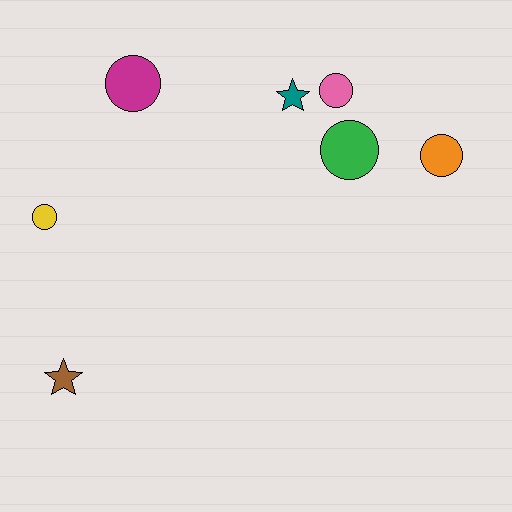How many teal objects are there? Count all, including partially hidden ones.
There is 1 teal object.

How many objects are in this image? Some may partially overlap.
There are 7 objects.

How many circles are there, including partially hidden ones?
There are 5 circles.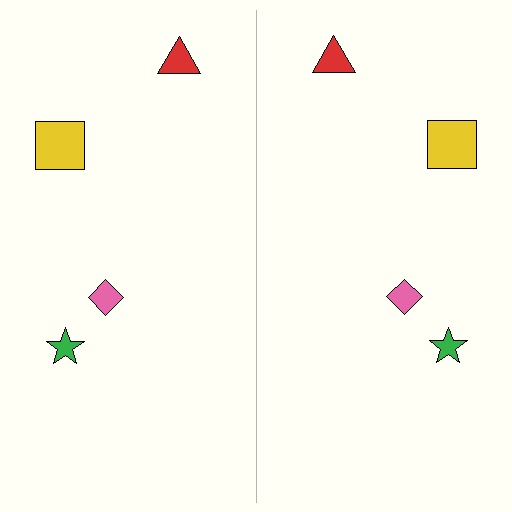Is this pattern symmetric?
Yes, this pattern has bilateral (reflection) symmetry.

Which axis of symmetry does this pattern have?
The pattern has a vertical axis of symmetry running through the center of the image.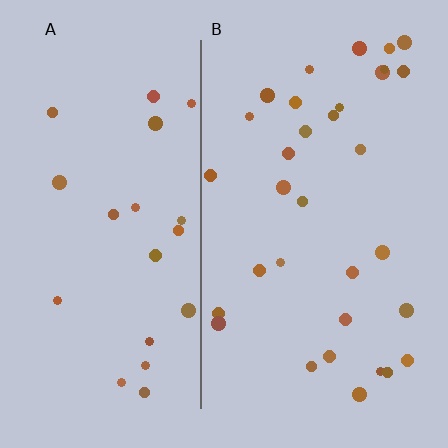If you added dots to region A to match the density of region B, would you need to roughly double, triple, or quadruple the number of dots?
Approximately double.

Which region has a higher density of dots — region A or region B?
B (the right).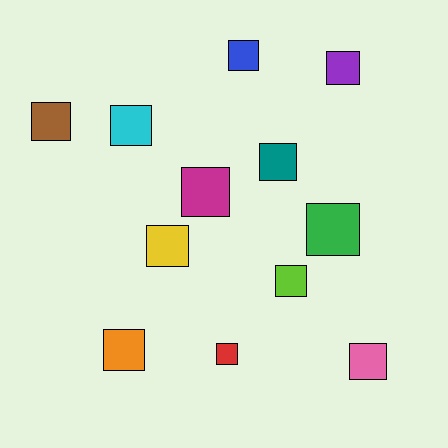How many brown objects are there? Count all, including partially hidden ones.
There is 1 brown object.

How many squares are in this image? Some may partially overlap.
There are 12 squares.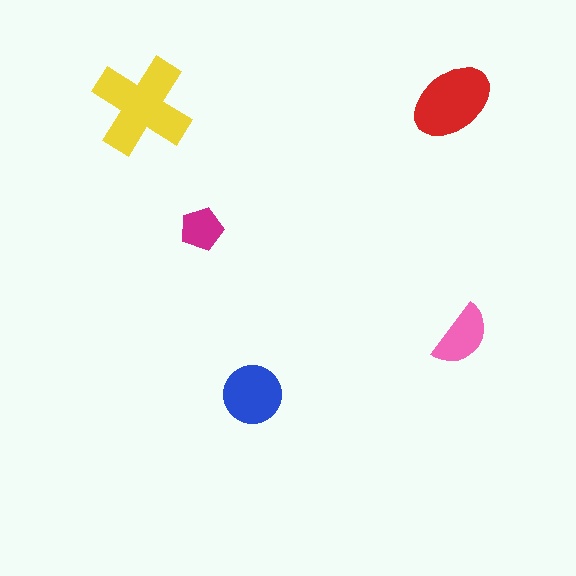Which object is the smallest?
The magenta pentagon.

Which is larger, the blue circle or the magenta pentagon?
The blue circle.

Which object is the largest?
The yellow cross.